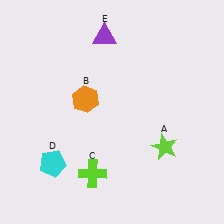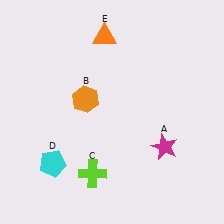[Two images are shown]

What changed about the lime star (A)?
In Image 1, A is lime. In Image 2, it changed to magenta.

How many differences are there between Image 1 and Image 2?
There are 2 differences between the two images.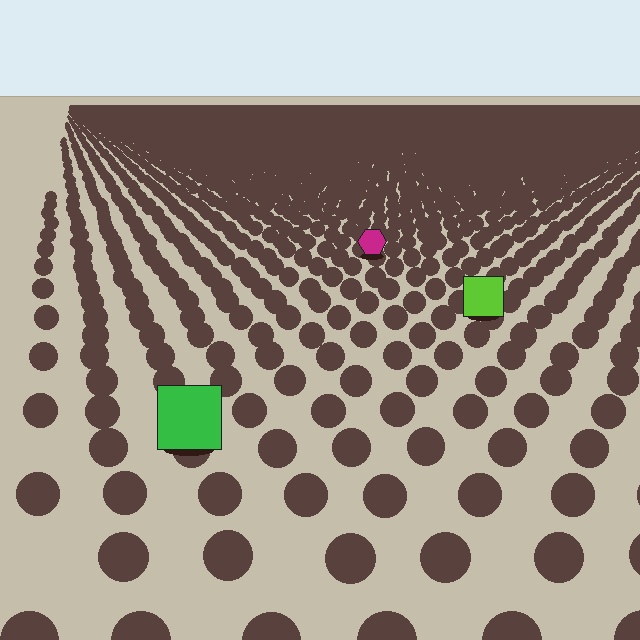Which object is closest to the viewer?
The green square is closest. The texture marks near it are larger and more spread out.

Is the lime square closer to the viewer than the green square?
No. The green square is closer — you can tell from the texture gradient: the ground texture is coarser near it.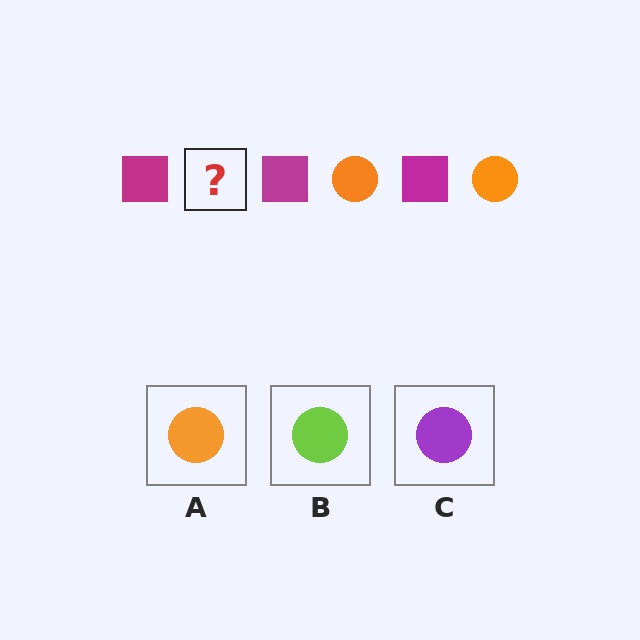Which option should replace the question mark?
Option A.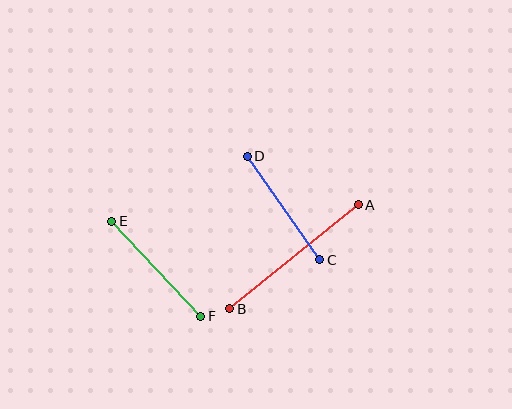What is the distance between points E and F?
The distance is approximately 130 pixels.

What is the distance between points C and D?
The distance is approximately 126 pixels.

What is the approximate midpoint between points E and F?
The midpoint is at approximately (156, 269) pixels.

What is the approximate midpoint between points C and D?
The midpoint is at approximately (284, 208) pixels.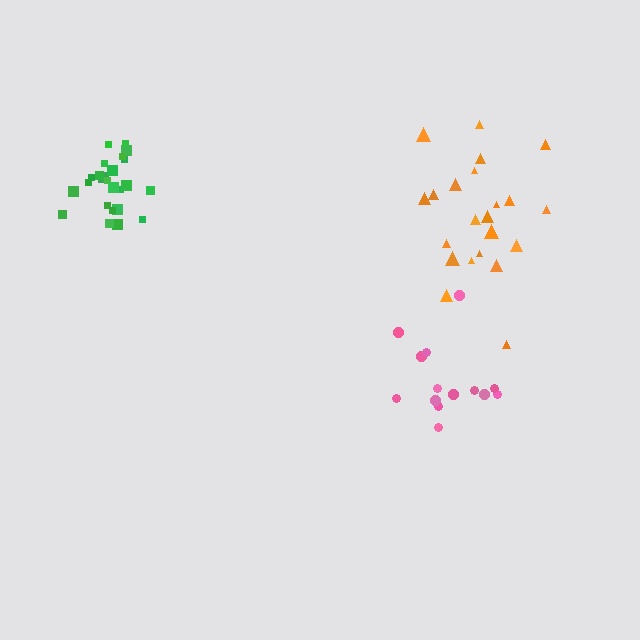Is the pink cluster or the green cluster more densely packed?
Green.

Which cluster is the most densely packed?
Green.